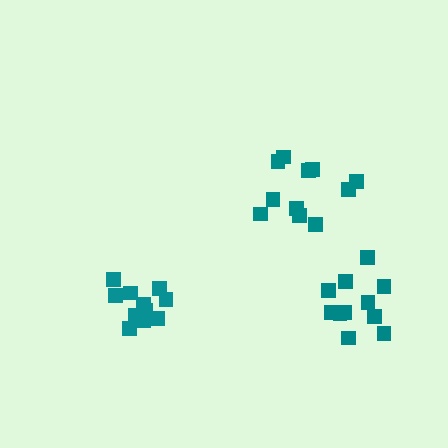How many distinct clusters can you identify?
There are 3 distinct clusters.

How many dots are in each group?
Group 1: 11 dots, Group 2: 11 dots, Group 3: 11 dots (33 total).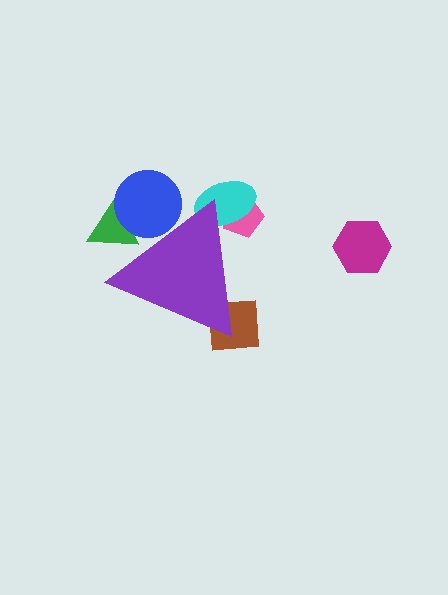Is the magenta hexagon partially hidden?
No, the magenta hexagon is fully visible.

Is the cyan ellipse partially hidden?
Yes, the cyan ellipse is partially hidden behind the purple triangle.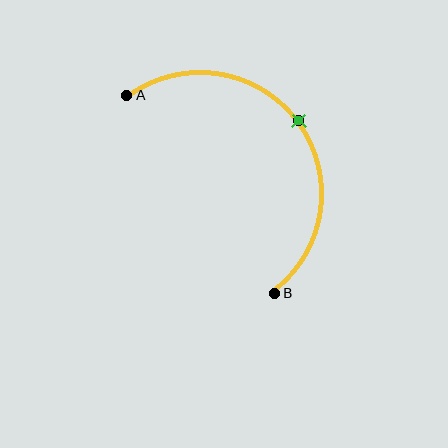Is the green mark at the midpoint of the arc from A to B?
Yes. The green mark lies on the arc at equal arc-length from both A and B — it is the arc midpoint.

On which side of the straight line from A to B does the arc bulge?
The arc bulges above and to the right of the straight line connecting A and B.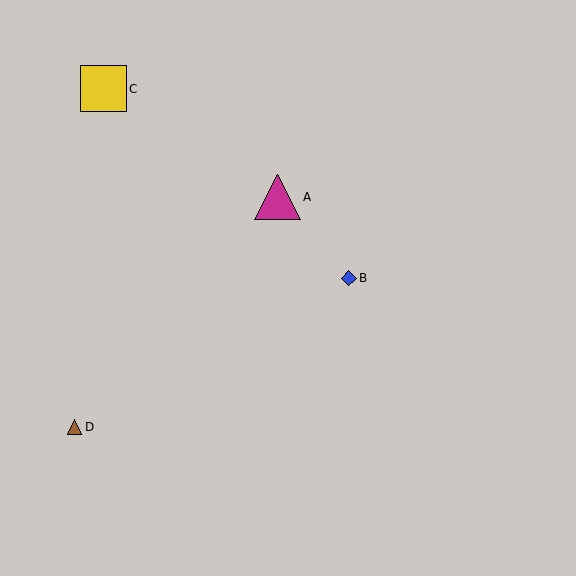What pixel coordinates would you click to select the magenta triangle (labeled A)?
Click at (277, 197) to select the magenta triangle A.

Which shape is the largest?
The yellow square (labeled C) is the largest.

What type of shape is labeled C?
Shape C is a yellow square.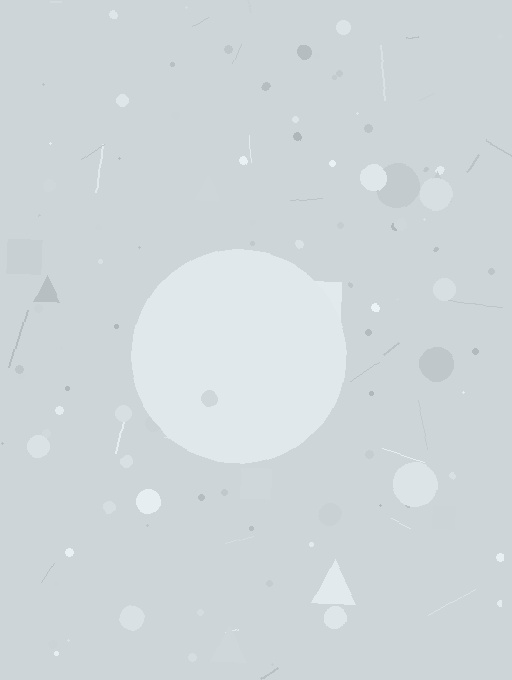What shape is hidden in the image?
A circle is hidden in the image.